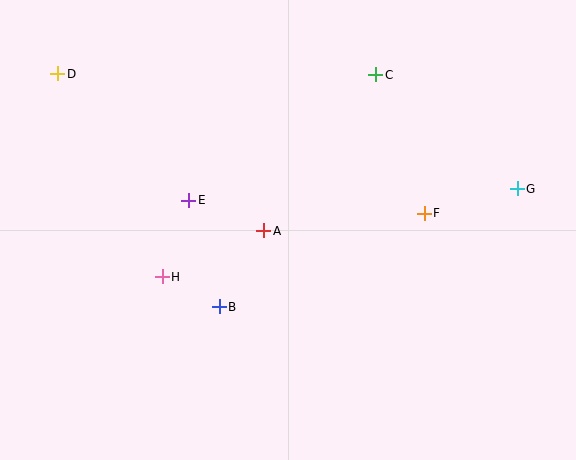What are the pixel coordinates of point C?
Point C is at (376, 75).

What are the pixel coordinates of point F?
Point F is at (424, 213).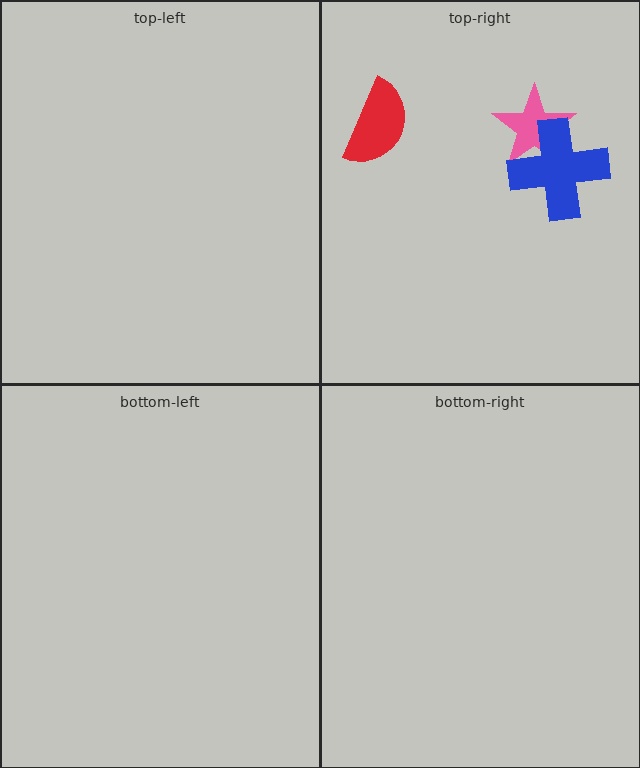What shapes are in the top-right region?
The pink star, the blue cross, the red semicircle.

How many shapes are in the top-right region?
3.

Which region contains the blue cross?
The top-right region.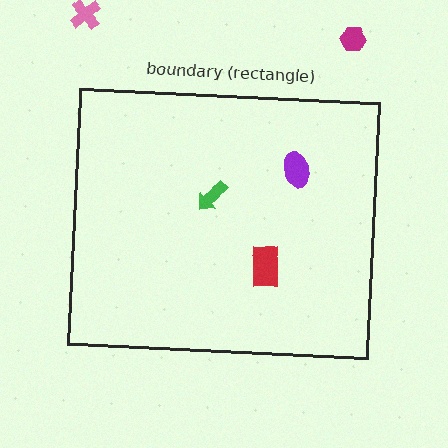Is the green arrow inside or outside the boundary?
Inside.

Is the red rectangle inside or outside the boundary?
Inside.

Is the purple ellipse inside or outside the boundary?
Inside.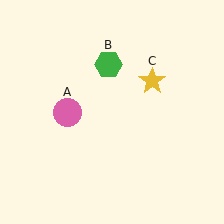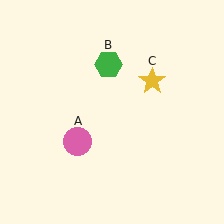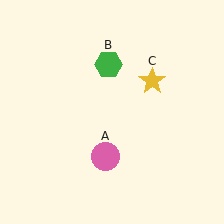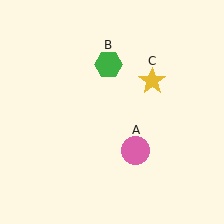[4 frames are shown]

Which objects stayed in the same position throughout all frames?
Green hexagon (object B) and yellow star (object C) remained stationary.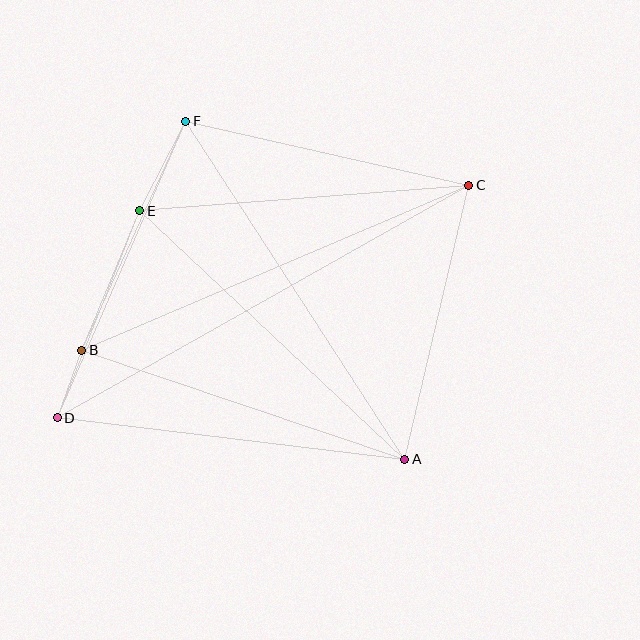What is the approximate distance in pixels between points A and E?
The distance between A and E is approximately 363 pixels.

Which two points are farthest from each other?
Points C and D are farthest from each other.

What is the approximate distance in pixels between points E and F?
The distance between E and F is approximately 101 pixels.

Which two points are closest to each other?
Points B and D are closest to each other.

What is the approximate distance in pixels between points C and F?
The distance between C and F is approximately 290 pixels.